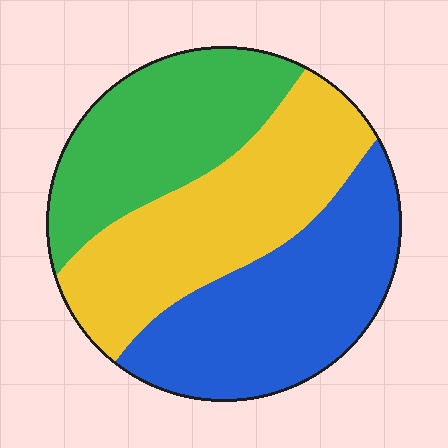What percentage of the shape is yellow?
Yellow takes up about three eighths (3/8) of the shape.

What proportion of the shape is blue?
Blue takes up about three eighths (3/8) of the shape.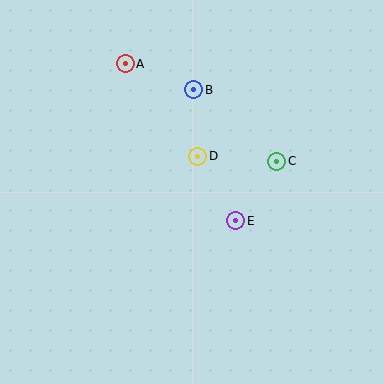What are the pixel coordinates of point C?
Point C is at (277, 161).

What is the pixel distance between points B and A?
The distance between B and A is 73 pixels.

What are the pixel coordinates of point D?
Point D is at (198, 156).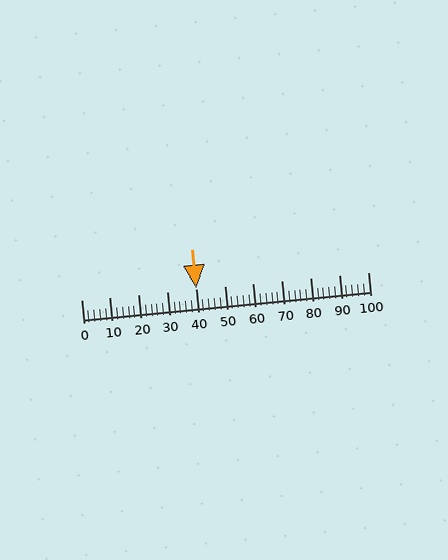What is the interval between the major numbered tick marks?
The major tick marks are spaced 10 units apart.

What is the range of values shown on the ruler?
The ruler shows values from 0 to 100.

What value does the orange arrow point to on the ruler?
The orange arrow points to approximately 40.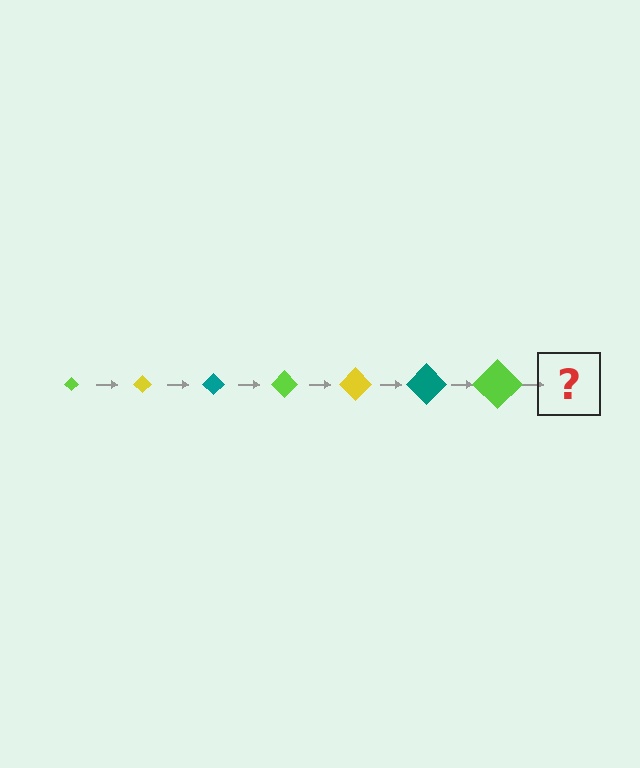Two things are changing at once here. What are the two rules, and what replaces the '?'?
The two rules are that the diamond grows larger each step and the color cycles through lime, yellow, and teal. The '?' should be a yellow diamond, larger than the previous one.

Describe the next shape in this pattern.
It should be a yellow diamond, larger than the previous one.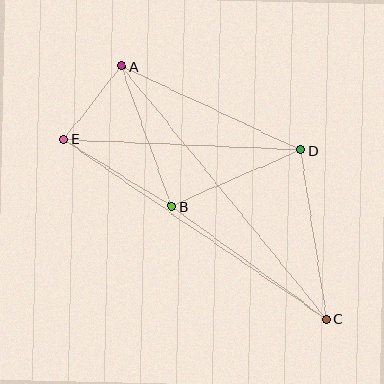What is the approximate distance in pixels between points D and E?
The distance between D and E is approximately 237 pixels.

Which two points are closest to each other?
Points A and E are closest to each other.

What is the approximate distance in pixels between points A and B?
The distance between A and B is approximately 149 pixels.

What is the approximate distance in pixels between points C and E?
The distance between C and E is approximately 318 pixels.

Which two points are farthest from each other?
Points A and C are farthest from each other.